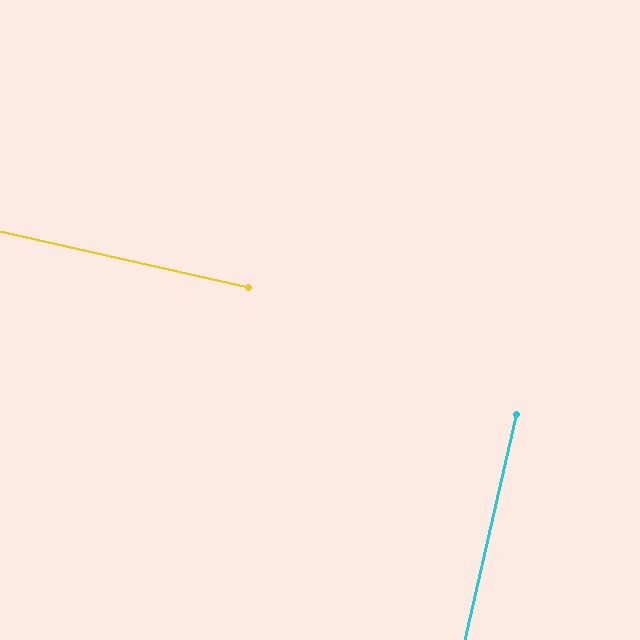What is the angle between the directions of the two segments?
Approximately 90 degrees.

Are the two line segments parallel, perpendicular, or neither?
Perpendicular — they meet at approximately 90°.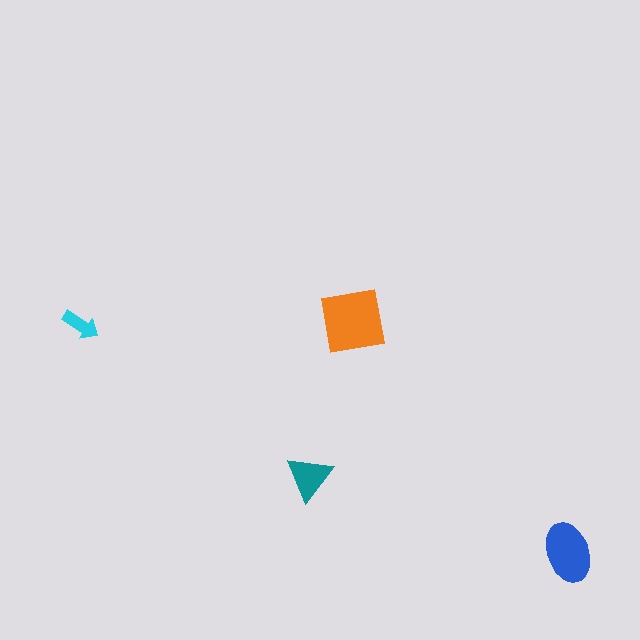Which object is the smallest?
The cyan arrow.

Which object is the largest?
The orange square.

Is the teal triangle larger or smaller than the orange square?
Smaller.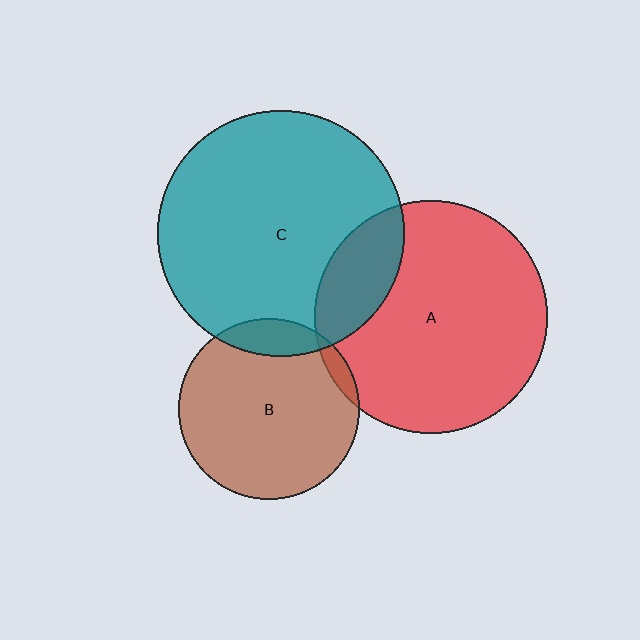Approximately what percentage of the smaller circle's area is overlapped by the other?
Approximately 20%.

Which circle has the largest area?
Circle C (teal).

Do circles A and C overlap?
Yes.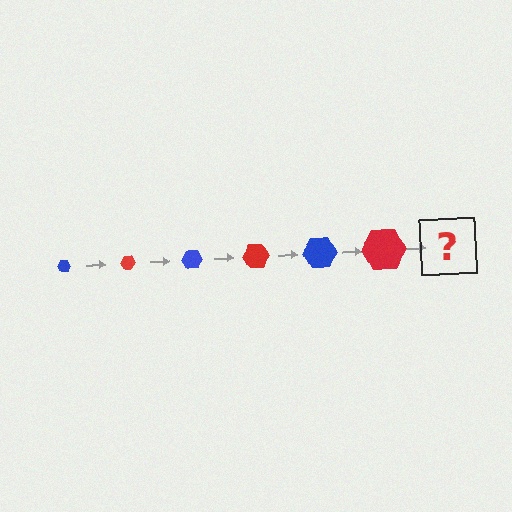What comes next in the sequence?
The next element should be a blue hexagon, larger than the previous one.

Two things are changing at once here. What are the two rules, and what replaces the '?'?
The two rules are that the hexagon grows larger each step and the color cycles through blue and red. The '?' should be a blue hexagon, larger than the previous one.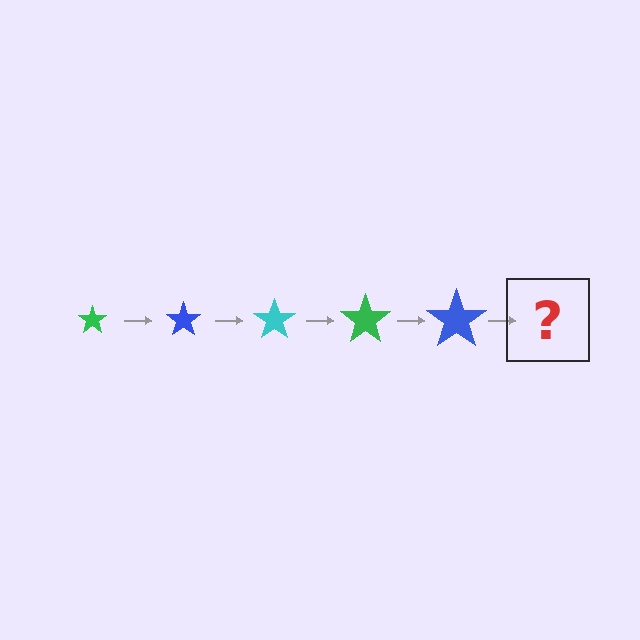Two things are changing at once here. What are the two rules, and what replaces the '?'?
The two rules are that the star grows larger each step and the color cycles through green, blue, and cyan. The '?' should be a cyan star, larger than the previous one.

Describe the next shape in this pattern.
It should be a cyan star, larger than the previous one.